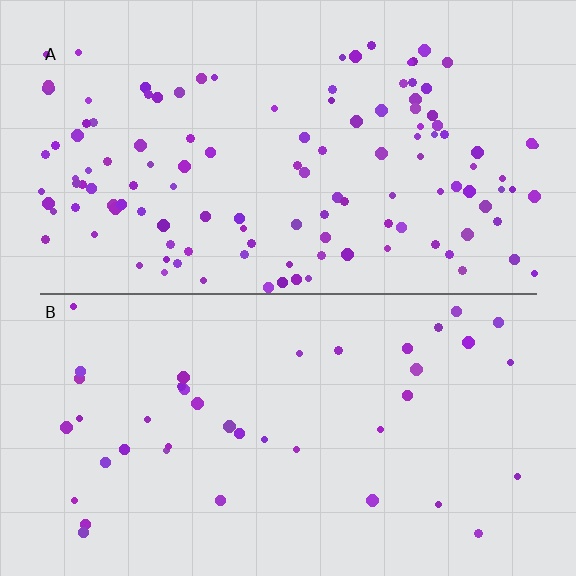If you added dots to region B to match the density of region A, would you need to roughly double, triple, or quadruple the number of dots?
Approximately triple.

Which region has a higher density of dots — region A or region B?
A (the top).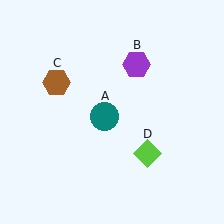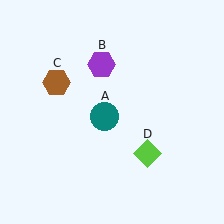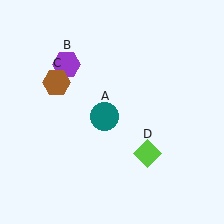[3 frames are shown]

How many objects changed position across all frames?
1 object changed position: purple hexagon (object B).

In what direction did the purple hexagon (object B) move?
The purple hexagon (object B) moved left.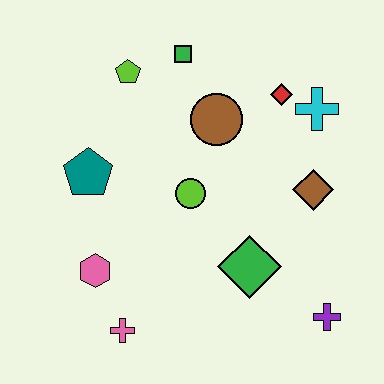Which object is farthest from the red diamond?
The pink cross is farthest from the red diamond.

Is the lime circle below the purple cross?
No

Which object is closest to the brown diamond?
The cyan cross is closest to the brown diamond.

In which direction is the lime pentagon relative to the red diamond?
The lime pentagon is to the left of the red diamond.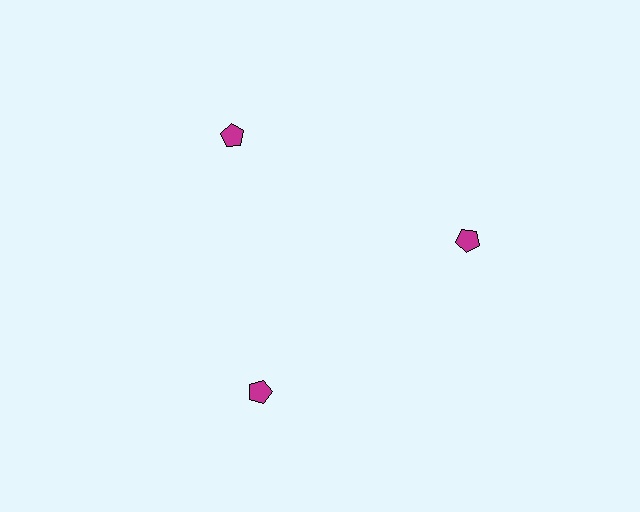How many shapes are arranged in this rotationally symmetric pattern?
There are 3 shapes, arranged in 3 groups of 1.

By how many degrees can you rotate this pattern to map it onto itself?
The pattern maps onto itself every 120 degrees of rotation.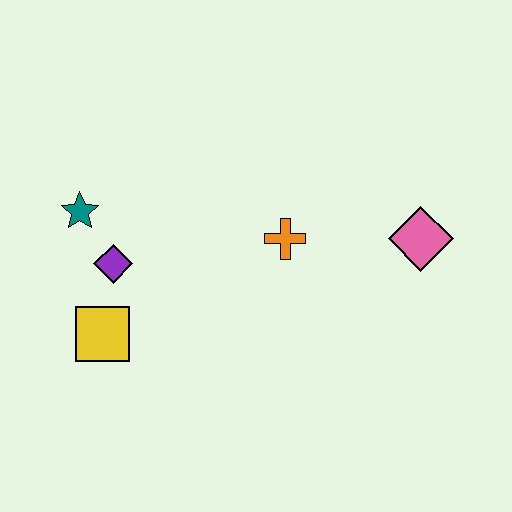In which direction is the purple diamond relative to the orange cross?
The purple diamond is to the left of the orange cross.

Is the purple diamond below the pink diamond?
Yes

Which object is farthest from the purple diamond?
The pink diamond is farthest from the purple diamond.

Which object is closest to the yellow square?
The purple diamond is closest to the yellow square.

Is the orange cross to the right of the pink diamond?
No